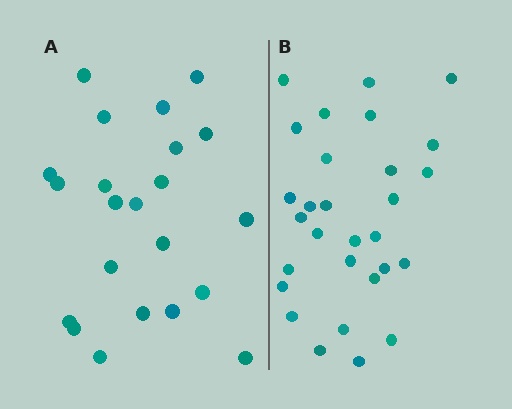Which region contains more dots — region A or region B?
Region B (the right region) has more dots.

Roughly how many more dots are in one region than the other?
Region B has roughly 8 or so more dots than region A.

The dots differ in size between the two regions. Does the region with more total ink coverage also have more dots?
No. Region A has more total ink coverage because its dots are larger, but region B actually contains more individual dots. Total area can be misleading — the number of items is what matters here.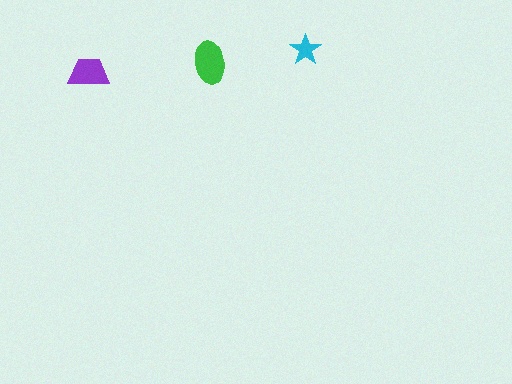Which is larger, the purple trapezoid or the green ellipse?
The green ellipse.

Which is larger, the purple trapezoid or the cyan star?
The purple trapezoid.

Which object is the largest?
The green ellipse.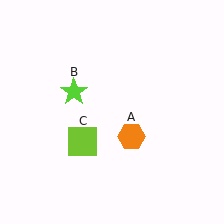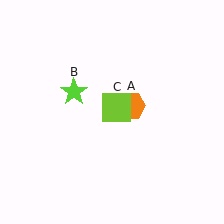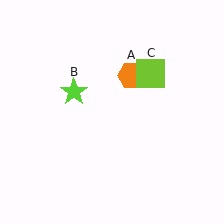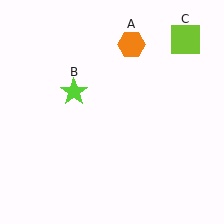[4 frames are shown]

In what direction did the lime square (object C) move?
The lime square (object C) moved up and to the right.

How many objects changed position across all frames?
2 objects changed position: orange hexagon (object A), lime square (object C).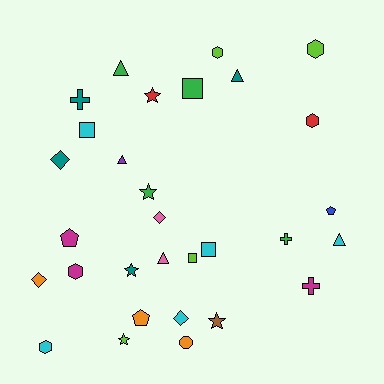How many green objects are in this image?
There are 4 green objects.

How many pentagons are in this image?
There are 3 pentagons.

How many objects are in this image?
There are 30 objects.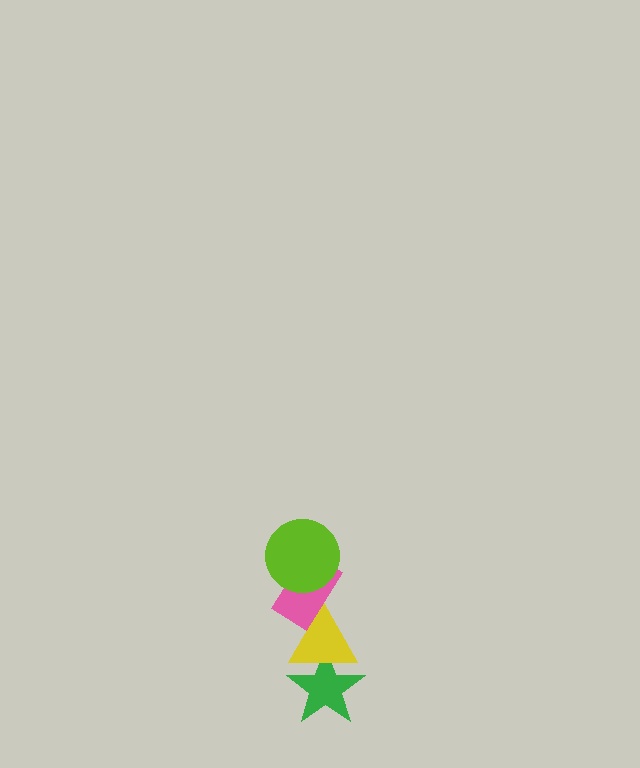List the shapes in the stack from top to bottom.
From top to bottom: the lime circle, the pink rectangle, the yellow triangle, the green star.